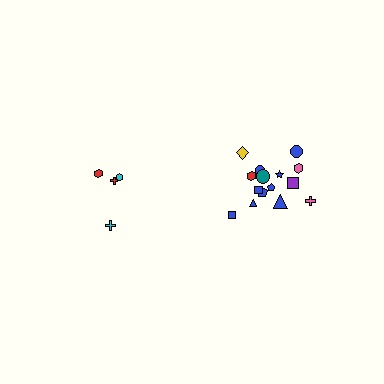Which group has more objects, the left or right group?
The right group.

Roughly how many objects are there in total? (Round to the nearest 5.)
Roughly 20 objects in total.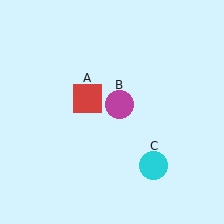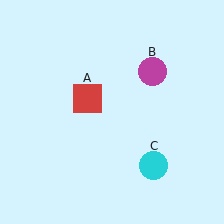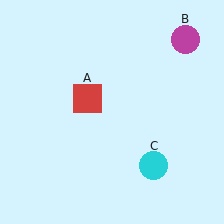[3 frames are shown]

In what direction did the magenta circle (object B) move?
The magenta circle (object B) moved up and to the right.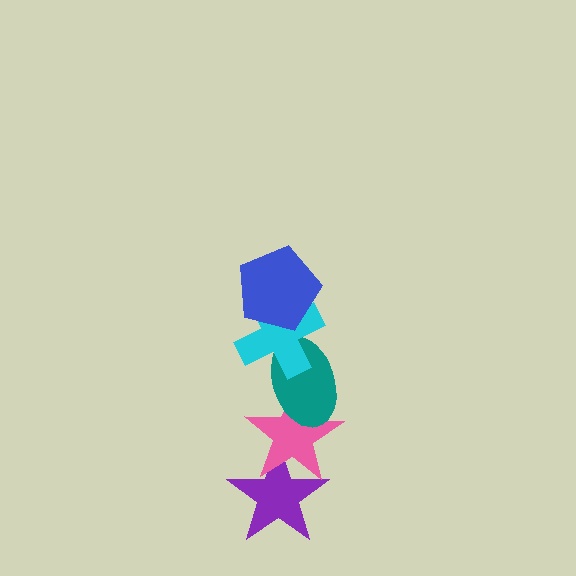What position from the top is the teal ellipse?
The teal ellipse is 3rd from the top.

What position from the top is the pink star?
The pink star is 4th from the top.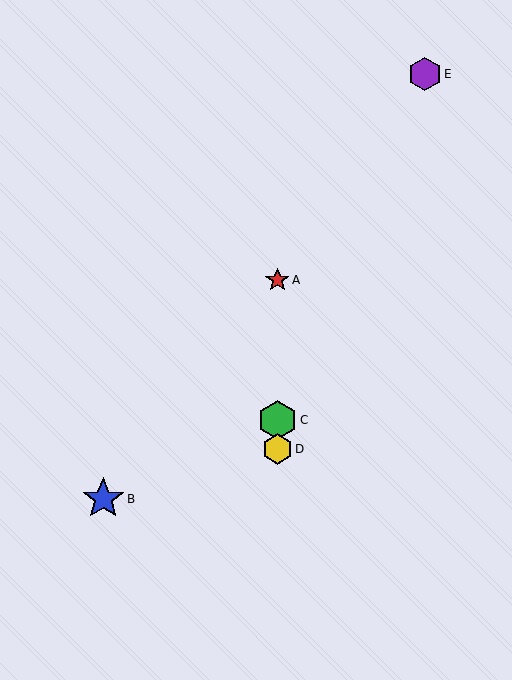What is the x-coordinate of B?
Object B is at x≈103.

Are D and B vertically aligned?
No, D is at x≈277 and B is at x≈103.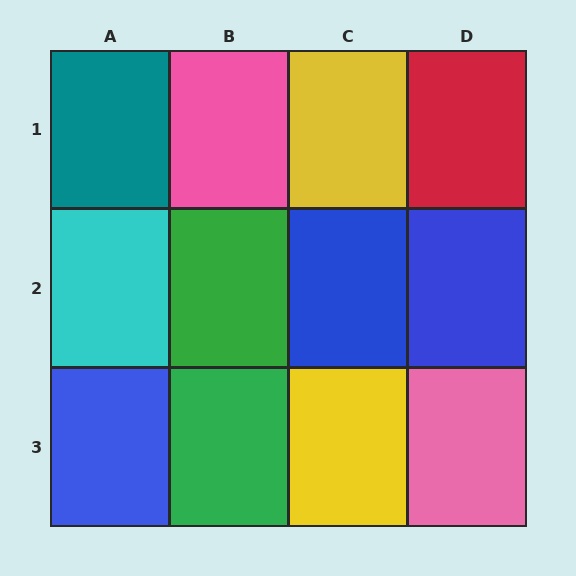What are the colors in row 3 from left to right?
Blue, green, yellow, pink.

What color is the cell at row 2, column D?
Blue.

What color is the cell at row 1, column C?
Yellow.